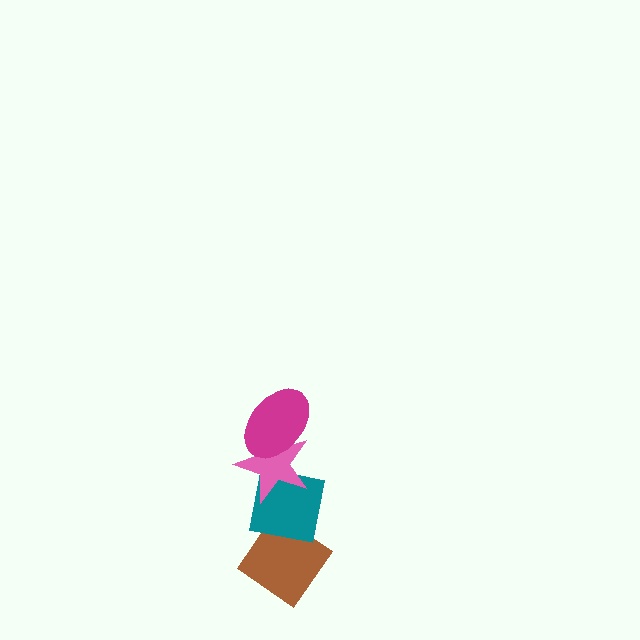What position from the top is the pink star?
The pink star is 2nd from the top.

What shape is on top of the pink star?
The magenta ellipse is on top of the pink star.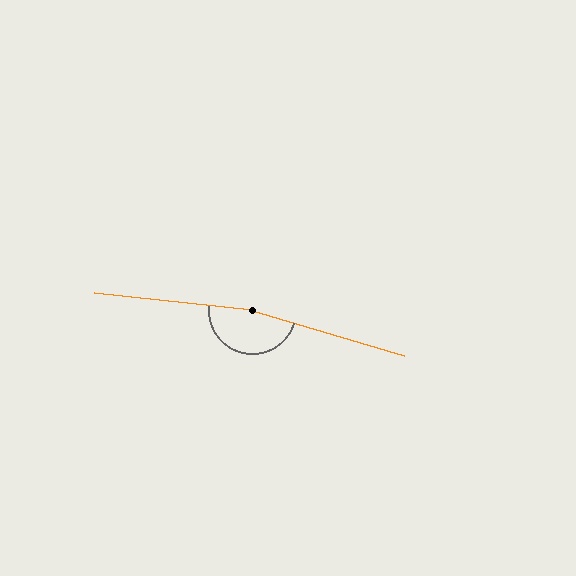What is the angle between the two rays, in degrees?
Approximately 170 degrees.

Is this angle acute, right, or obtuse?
It is obtuse.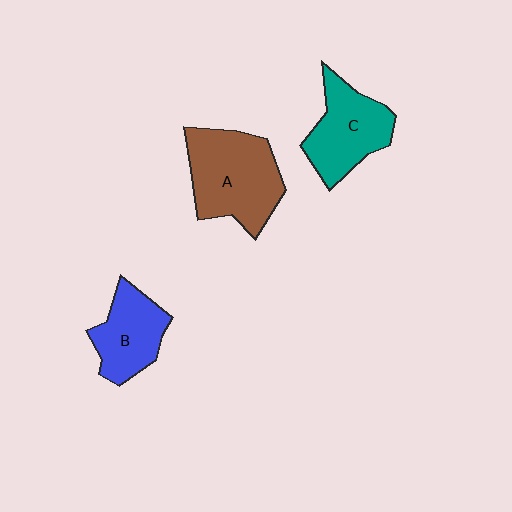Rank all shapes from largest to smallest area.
From largest to smallest: A (brown), C (teal), B (blue).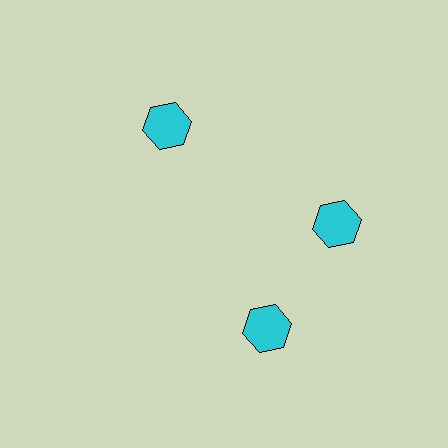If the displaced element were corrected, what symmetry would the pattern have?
It would have 3-fold rotational symmetry — the pattern would map onto itself every 120 degrees.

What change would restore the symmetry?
The symmetry would be restored by rotating it back into even spacing with its neighbors so that all 3 hexagons sit at equal angles and equal distance from the center.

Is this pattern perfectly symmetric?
No. The 3 cyan hexagons are arranged in a ring, but one element near the 7 o'clock position is rotated out of alignment along the ring, breaking the 3-fold rotational symmetry.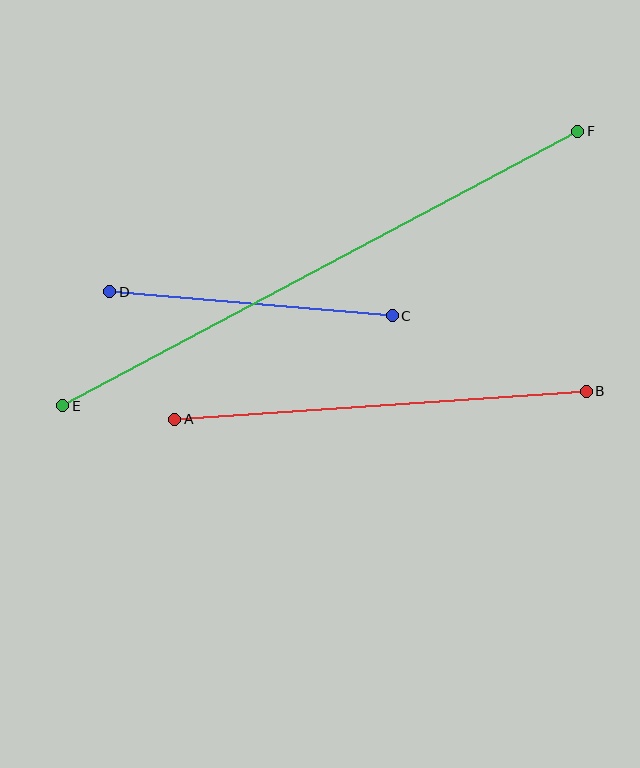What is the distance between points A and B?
The distance is approximately 413 pixels.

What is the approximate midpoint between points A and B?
The midpoint is at approximately (380, 405) pixels.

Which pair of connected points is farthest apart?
Points E and F are farthest apart.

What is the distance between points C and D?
The distance is approximately 283 pixels.